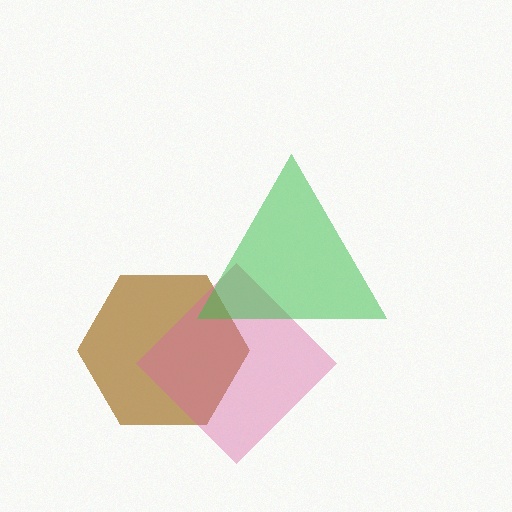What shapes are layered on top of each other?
The layered shapes are: a brown hexagon, a pink diamond, a green triangle.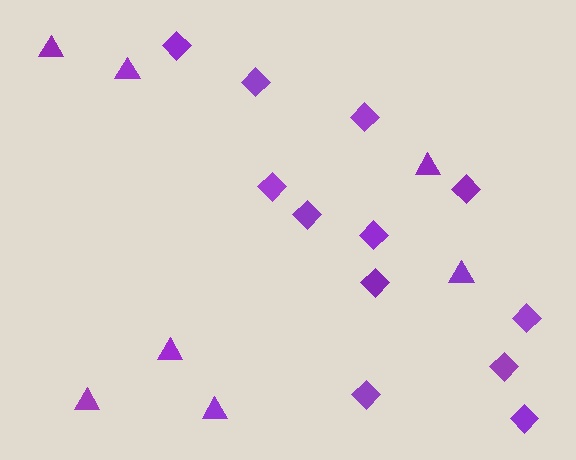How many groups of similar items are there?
There are 2 groups: one group of diamonds (12) and one group of triangles (7).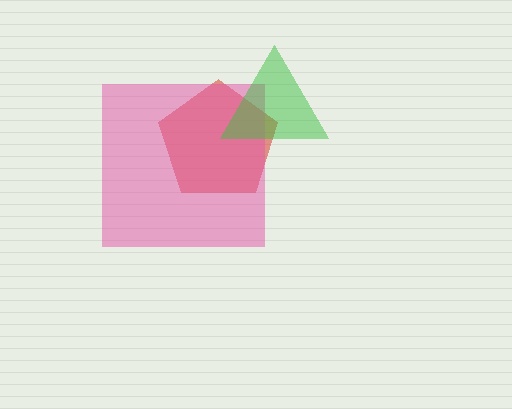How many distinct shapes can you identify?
There are 3 distinct shapes: a red pentagon, a pink square, a green triangle.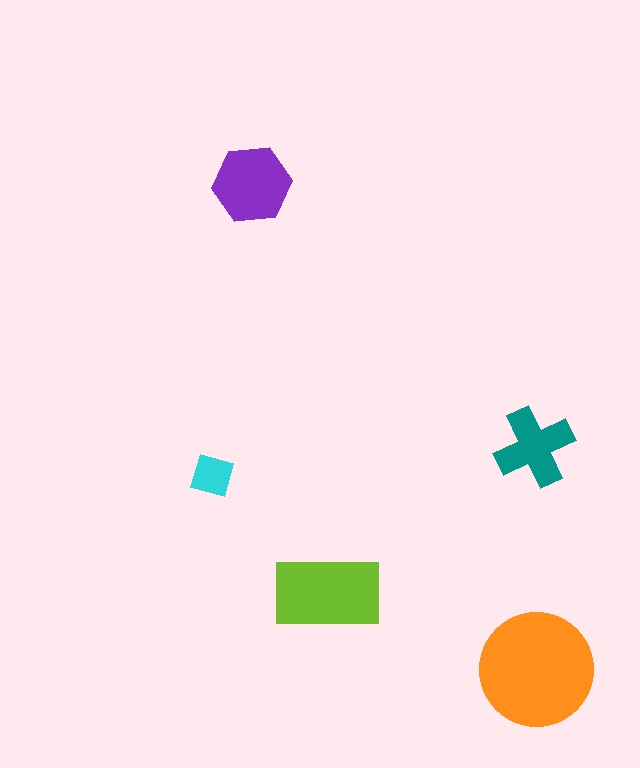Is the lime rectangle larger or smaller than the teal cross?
Larger.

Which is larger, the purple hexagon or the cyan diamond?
The purple hexagon.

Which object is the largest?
The orange circle.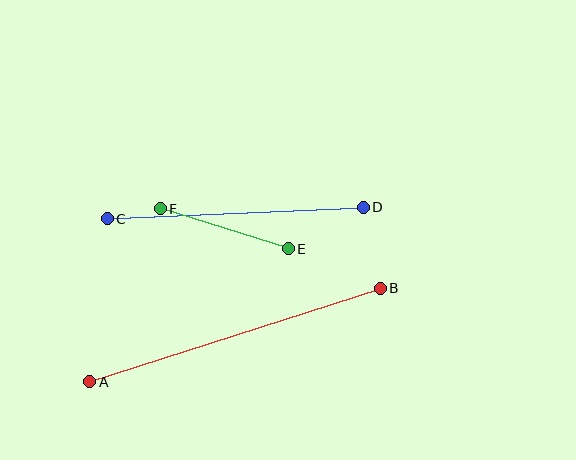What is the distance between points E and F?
The distance is approximately 134 pixels.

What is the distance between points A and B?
The distance is approximately 305 pixels.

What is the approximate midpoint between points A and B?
The midpoint is at approximately (235, 335) pixels.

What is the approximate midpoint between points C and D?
The midpoint is at approximately (235, 213) pixels.